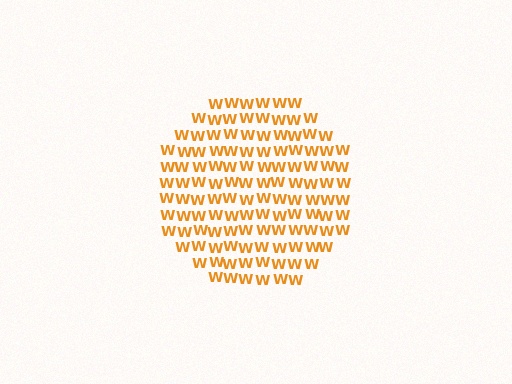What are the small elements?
The small elements are letter W's.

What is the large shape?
The large shape is a circle.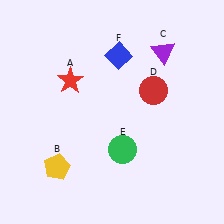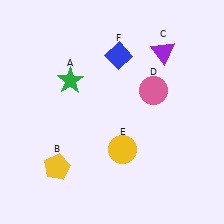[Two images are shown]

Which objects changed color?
A changed from red to green. D changed from red to pink. E changed from green to yellow.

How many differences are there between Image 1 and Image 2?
There are 3 differences between the two images.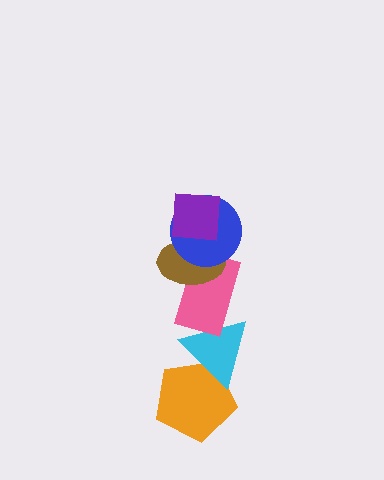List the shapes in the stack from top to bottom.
From top to bottom: the purple square, the blue circle, the brown ellipse, the pink rectangle, the cyan triangle, the orange pentagon.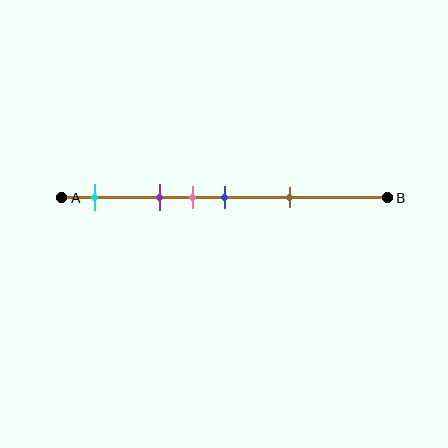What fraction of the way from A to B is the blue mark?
The blue mark is approximately 50% (0.5) of the way from A to B.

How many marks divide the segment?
There are 5 marks dividing the segment.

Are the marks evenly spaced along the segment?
No, the marks are not evenly spaced.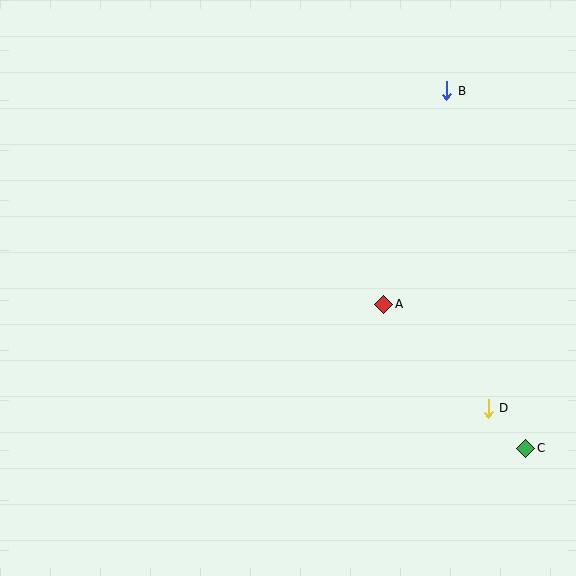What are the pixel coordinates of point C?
Point C is at (526, 448).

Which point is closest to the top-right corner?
Point B is closest to the top-right corner.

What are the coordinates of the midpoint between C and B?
The midpoint between C and B is at (486, 269).